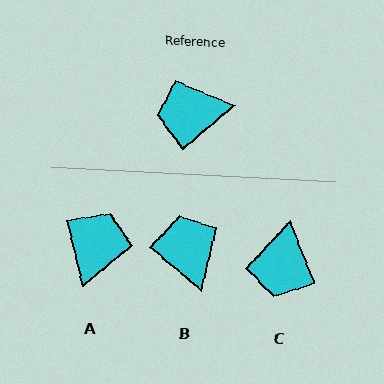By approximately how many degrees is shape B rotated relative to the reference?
Approximately 80 degrees clockwise.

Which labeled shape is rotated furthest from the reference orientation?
A, about 117 degrees away.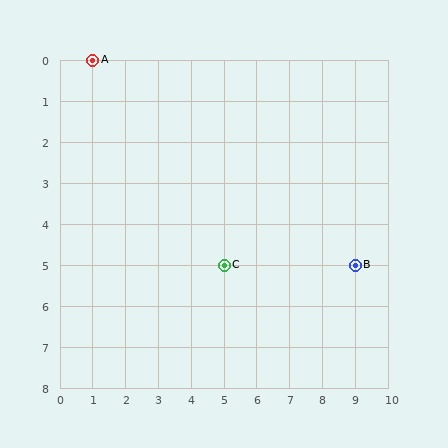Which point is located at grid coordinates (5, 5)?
Point C is at (5, 5).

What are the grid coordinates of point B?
Point B is at grid coordinates (9, 5).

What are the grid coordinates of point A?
Point A is at grid coordinates (1, 0).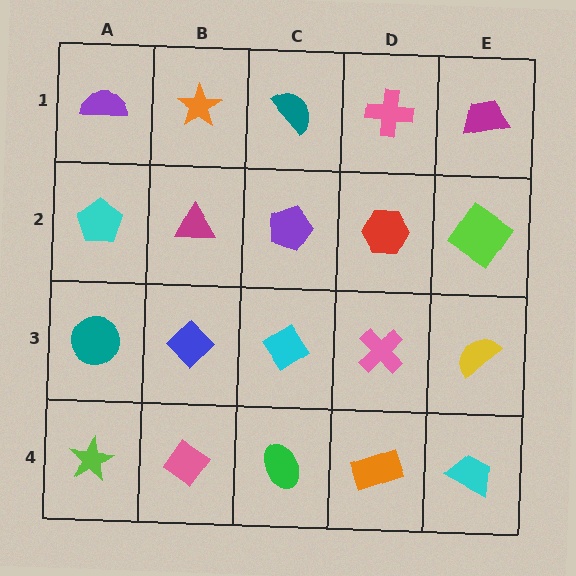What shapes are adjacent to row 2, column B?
An orange star (row 1, column B), a blue diamond (row 3, column B), a cyan pentagon (row 2, column A), a purple pentagon (row 2, column C).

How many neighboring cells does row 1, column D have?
3.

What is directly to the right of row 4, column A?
A pink diamond.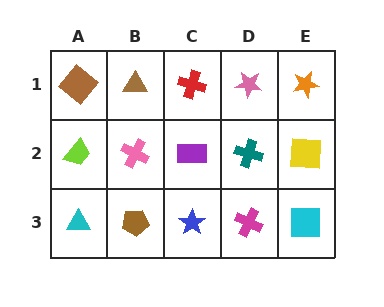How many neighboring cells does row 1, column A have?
2.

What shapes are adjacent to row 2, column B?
A brown triangle (row 1, column B), a brown pentagon (row 3, column B), a lime trapezoid (row 2, column A), a purple rectangle (row 2, column C).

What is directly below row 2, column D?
A magenta cross.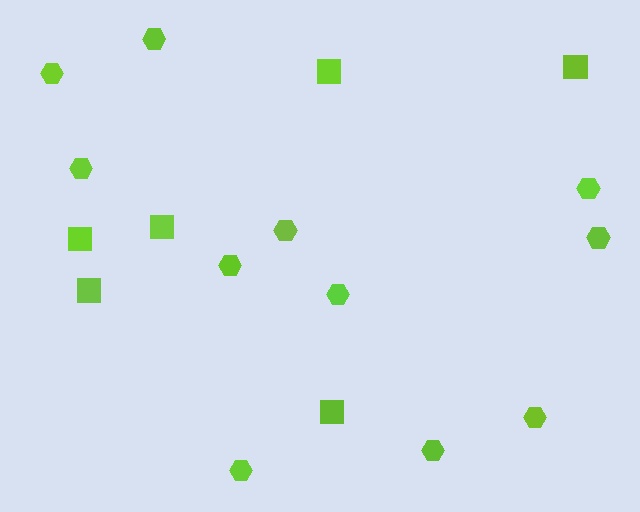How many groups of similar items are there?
There are 2 groups: one group of squares (6) and one group of hexagons (11).